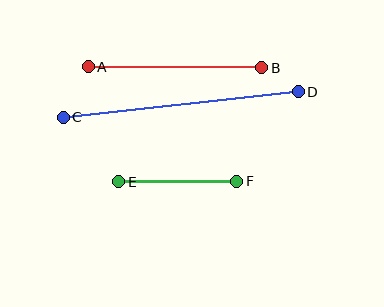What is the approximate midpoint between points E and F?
The midpoint is at approximately (178, 182) pixels.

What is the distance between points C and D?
The distance is approximately 236 pixels.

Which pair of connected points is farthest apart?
Points C and D are farthest apart.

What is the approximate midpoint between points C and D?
The midpoint is at approximately (181, 105) pixels.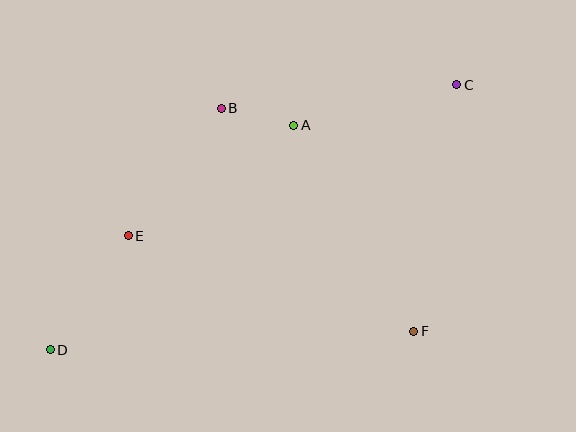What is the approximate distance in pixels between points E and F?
The distance between E and F is approximately 301 pixels.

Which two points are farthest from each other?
Points C and D are farthest from each other.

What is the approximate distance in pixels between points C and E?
The distance between C and E is approximately 362 pixels.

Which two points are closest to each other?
Points A and B are closest to each other.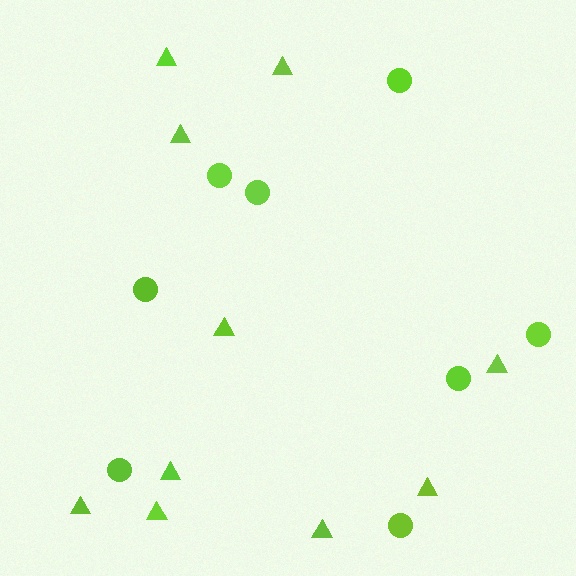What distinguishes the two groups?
There are 2 groups: one group of circles (8) and one group of triangles (10).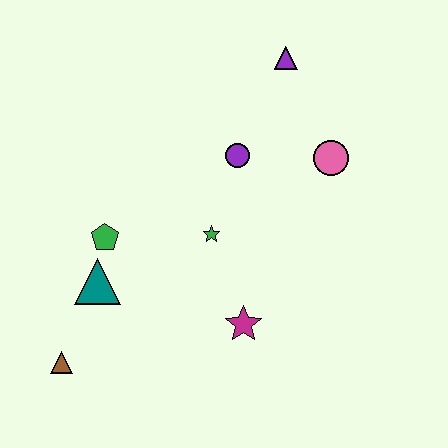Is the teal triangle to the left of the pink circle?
Yes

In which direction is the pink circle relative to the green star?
The pink circle is to the right of the green star.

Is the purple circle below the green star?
No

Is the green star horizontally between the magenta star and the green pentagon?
Yes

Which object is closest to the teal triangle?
The green pentagon is closest to the teal triangle.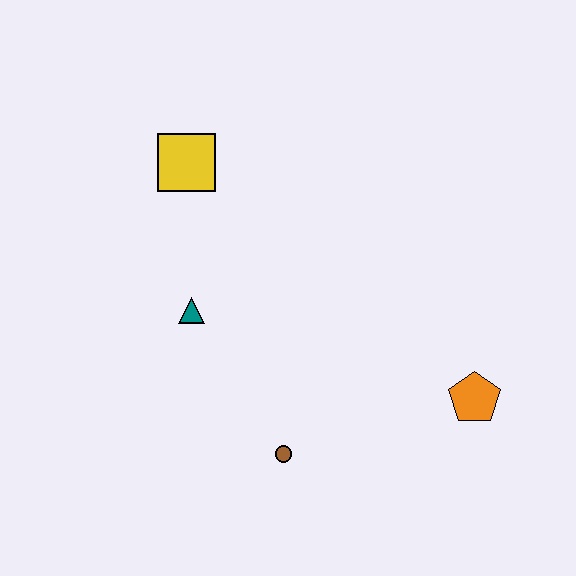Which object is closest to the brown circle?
The teal triangle is closest to the brown circle.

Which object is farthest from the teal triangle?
The orange pentagon is farthest from the teal triangle.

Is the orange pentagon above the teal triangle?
No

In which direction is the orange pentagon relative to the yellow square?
The orange pentagon is to the right of the yellow square.